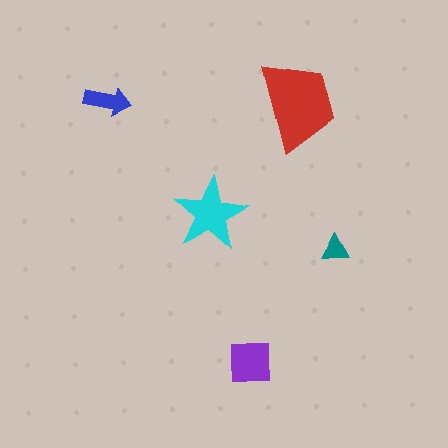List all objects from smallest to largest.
The teal triangle, the blue arrow, the purple square, the cyan star, the red trapezoid.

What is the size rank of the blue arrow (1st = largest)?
4th.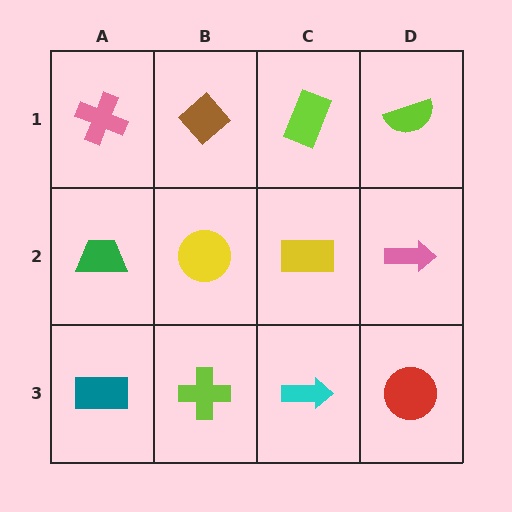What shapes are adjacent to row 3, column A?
A green trapezoid (row 2, column A), a lime cross (row 3, column B).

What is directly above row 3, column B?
A yellow circle.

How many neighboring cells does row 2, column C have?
4.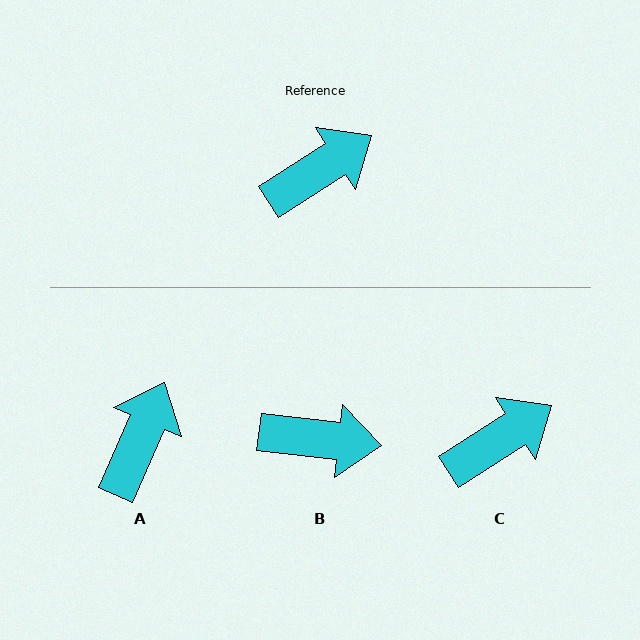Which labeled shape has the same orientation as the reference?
C.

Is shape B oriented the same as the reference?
No, it is off by about 40 degrees.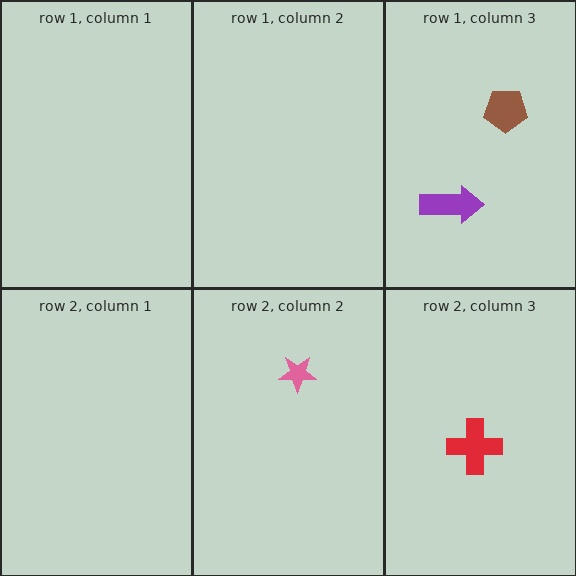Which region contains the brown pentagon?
The row 1, column 3 region.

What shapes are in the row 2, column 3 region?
The red cross.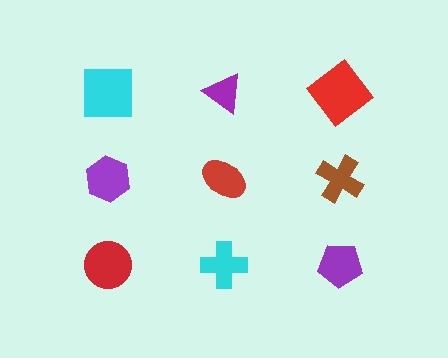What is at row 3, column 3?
A purple pentagon.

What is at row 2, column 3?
A brown cross.